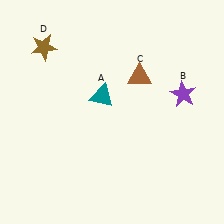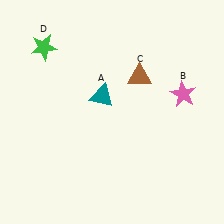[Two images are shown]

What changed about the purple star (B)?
In Image 1, B is purple. In Image 2, it changed to pink.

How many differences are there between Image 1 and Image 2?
There are 2 differences between the two images.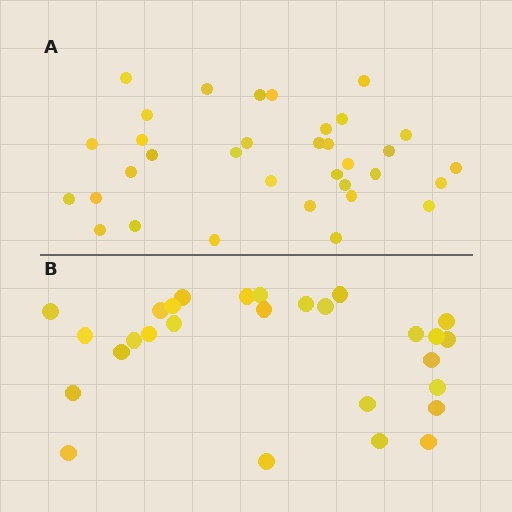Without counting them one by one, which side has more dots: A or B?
Region A (the top region) has more dots.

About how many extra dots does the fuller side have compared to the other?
Region A has about 6 more dots than region B.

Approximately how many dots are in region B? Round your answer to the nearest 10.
About 30 dots. (The exact count is 28, which rounds to 30.)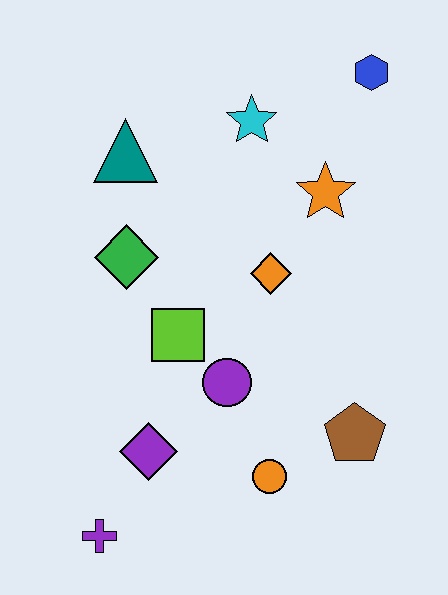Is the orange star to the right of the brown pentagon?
No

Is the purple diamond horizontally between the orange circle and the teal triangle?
Yes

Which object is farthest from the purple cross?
The blue hexagon is farthest from the purple cross.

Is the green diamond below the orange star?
Yes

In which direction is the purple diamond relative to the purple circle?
The purple diamond is to the left of the purple circle.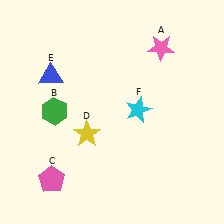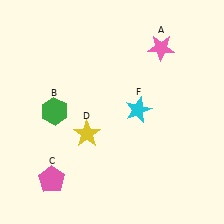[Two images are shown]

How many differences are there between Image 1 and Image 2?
There is 1 difference between the two images.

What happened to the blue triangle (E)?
The blue triangle (E) was removed in Image 2. It was in the top-left area of Image 1.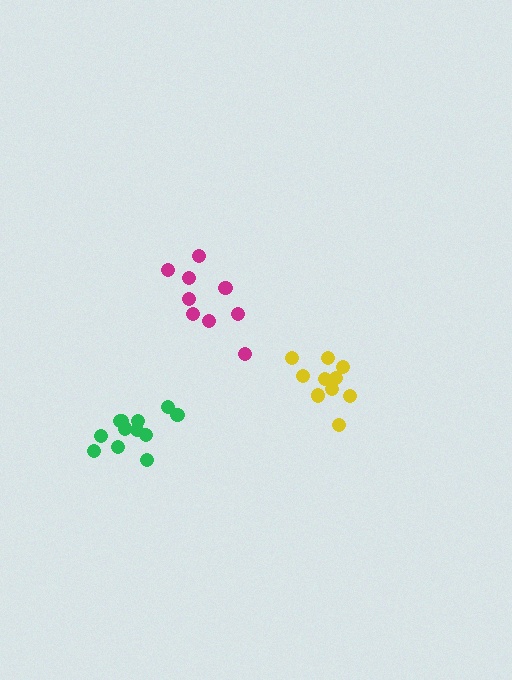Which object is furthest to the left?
The green cluster is leftmost.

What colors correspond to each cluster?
The clusters are colored: yellow, green, magenta.